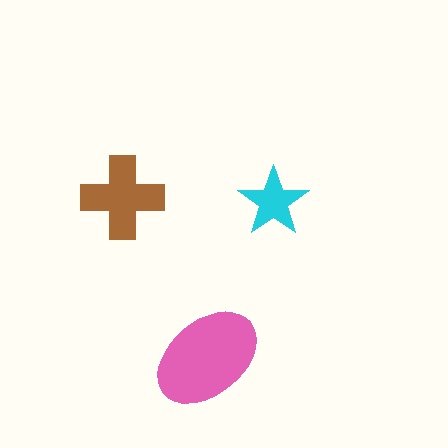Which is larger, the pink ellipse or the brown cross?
The pink ellipse.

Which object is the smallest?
The cyan star.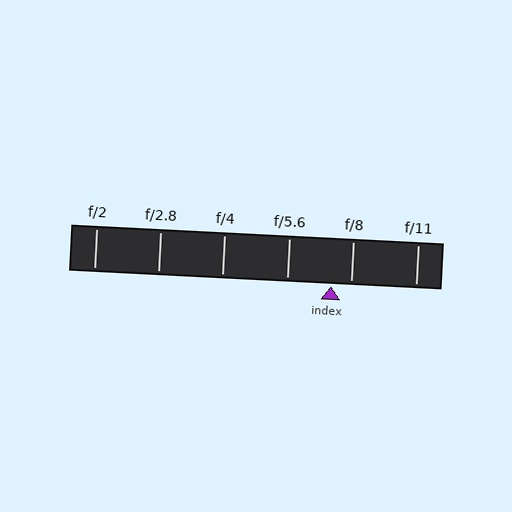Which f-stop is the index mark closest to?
The index mark is closest to f/8.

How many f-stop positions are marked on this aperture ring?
There are 6 f-stop positions marked.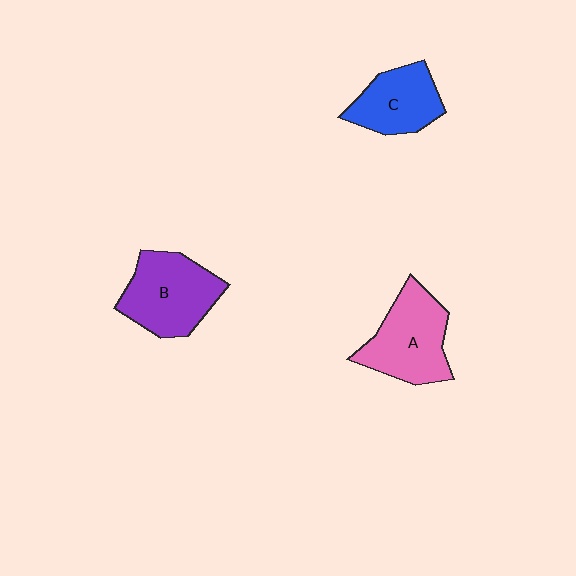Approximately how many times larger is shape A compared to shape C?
Approximately 1.3 times.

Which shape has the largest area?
Shape B (purple).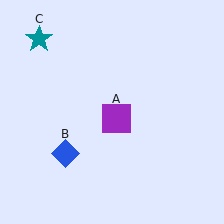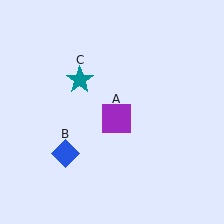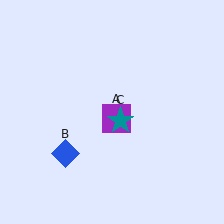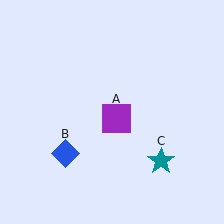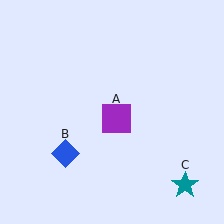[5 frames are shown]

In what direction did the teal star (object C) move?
The teal star (object C) moved down and to the right.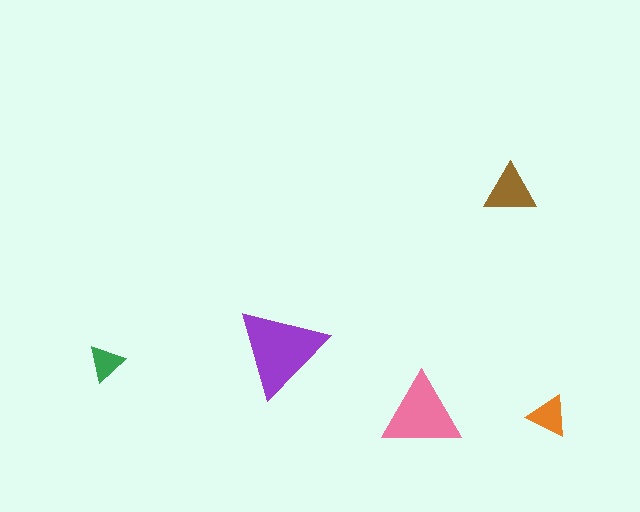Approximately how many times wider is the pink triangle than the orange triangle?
About 2 times wider.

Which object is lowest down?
The orange triangle is bottommost.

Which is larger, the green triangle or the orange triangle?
The orange one.